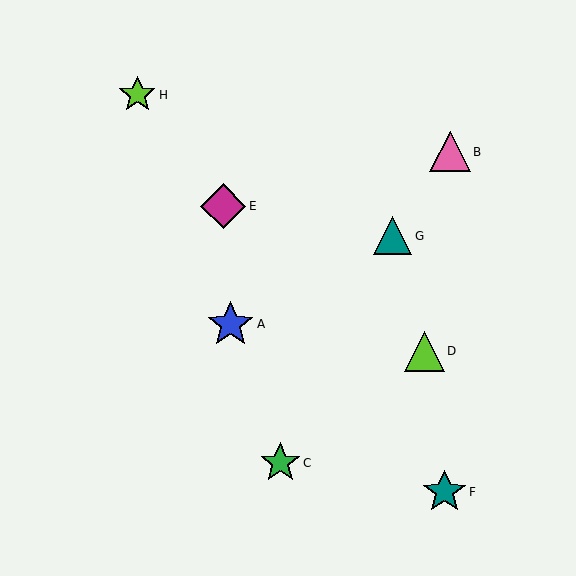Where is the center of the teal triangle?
The center of the teal triangle is at (393, 236).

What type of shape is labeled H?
Shape H is a lime star.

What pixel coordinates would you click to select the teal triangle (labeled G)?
Click at (393, 236) to select the teal triangle G.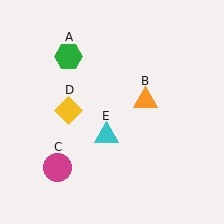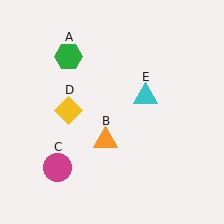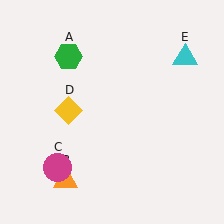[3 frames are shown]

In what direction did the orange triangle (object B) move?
The orange triangle (object B) moved down and to the left.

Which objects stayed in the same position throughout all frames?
Green hexagon (object A) and magenta circle (object C) and yellow diamond (object D) remained stationary.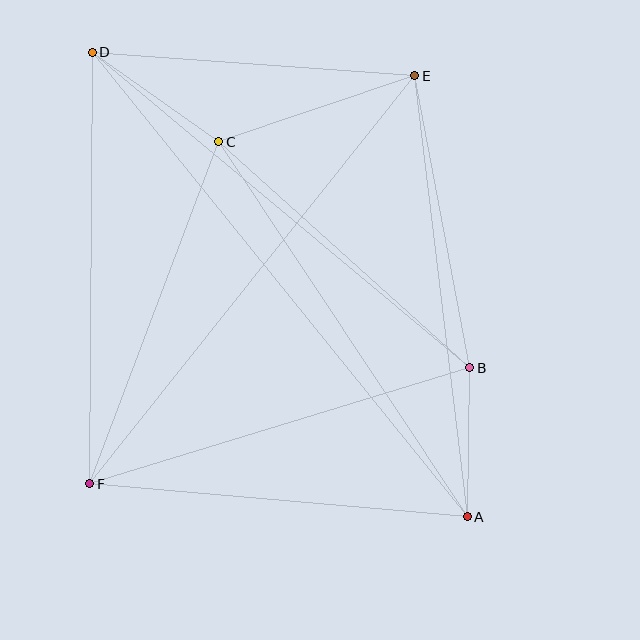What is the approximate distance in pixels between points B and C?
The distance between B and C is approximately 338 pixels.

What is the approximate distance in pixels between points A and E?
The distance between A and E is approximately 444 pixels.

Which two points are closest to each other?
Points A and B are closest to each other.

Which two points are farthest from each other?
Points A and D are farthest from each other.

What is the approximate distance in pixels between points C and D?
The distance between C and D is approximately 155 pixels.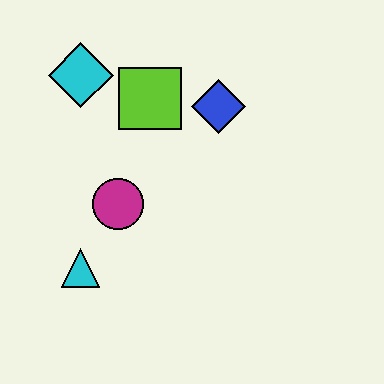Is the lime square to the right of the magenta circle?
Yes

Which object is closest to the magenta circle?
The cyan triangle is closest to the magenta circle.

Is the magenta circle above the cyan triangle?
Yes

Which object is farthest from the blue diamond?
The cyan triangle is farthest from the blue diamond.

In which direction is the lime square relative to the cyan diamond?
The lime square is to the right of the cyan diamond.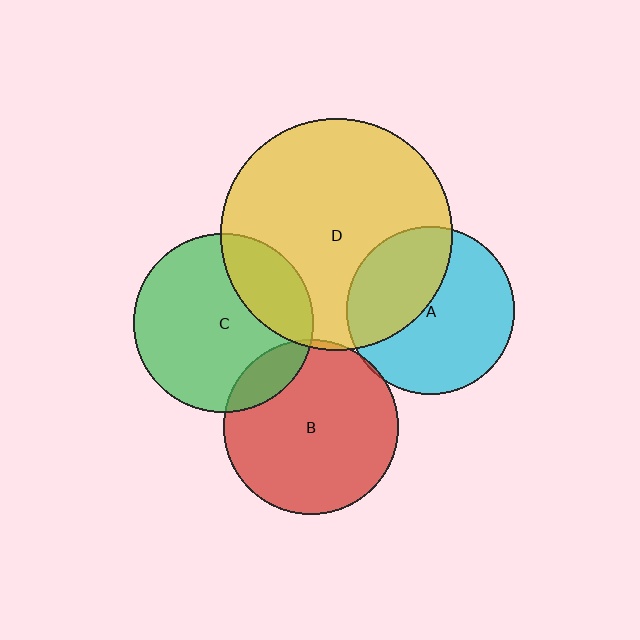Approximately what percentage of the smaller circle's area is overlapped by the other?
Approximately 40%.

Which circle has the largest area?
Circle D (yellow).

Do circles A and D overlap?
Yes.